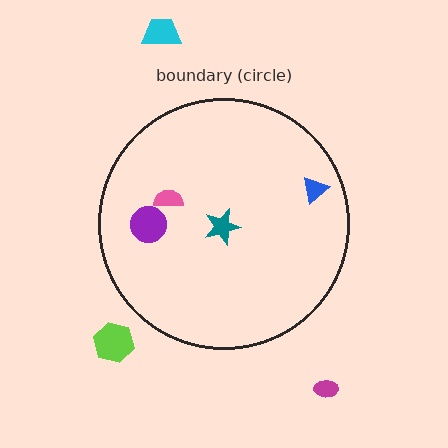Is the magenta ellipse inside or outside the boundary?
Outside.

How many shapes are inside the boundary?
4 inside, 3 outside.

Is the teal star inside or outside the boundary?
Inside.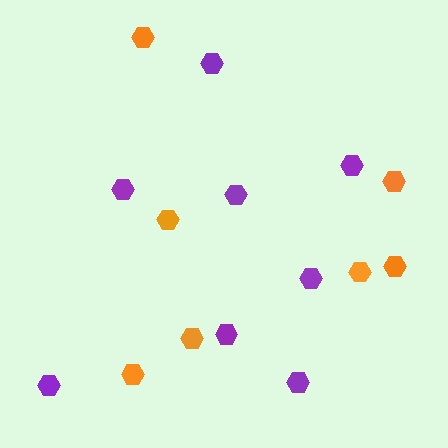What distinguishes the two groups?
There are 2 groups: one group of orange hexagons (7) and one group of purple hexagons (8).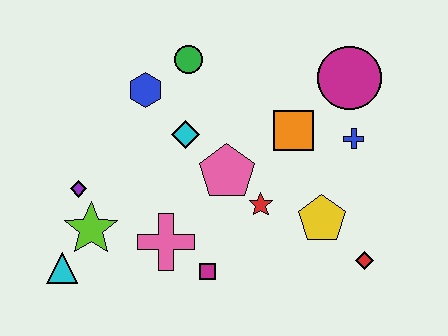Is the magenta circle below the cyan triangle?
No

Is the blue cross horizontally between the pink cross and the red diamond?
Yes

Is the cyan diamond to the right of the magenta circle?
No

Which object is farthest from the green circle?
The red diamond is farthest from the green circle.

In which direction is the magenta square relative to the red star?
The magenta square is below the red star.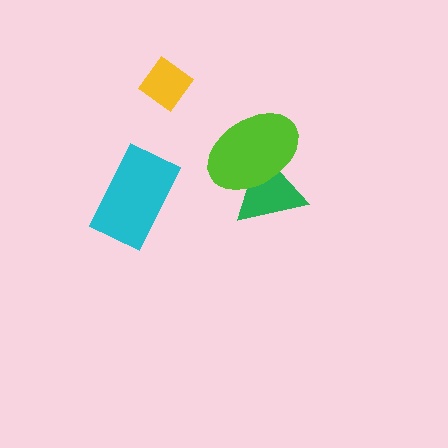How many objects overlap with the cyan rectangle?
0 objects overlap with the cyan rectangle.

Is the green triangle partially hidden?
Yes, it is partially covered by another shape.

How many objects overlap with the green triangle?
1 object overlaps with the green triangle.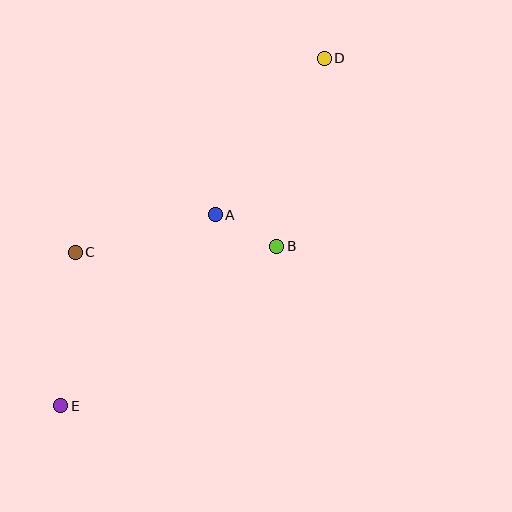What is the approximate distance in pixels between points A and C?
The distance between A and C is approximately 145 pixels.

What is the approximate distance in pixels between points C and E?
The distance between C and E is approximately 154 pixels.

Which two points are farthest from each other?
Points D and E are farthest from each other.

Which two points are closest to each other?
Points A and B are closest to each other.